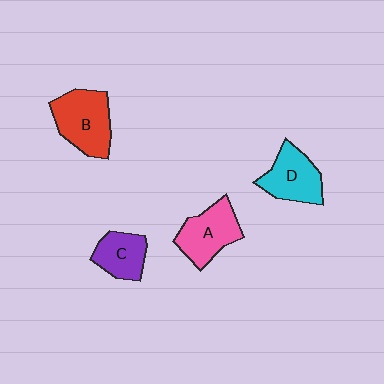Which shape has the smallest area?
Shape C (purple).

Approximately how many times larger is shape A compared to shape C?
Approximately 1.3 times.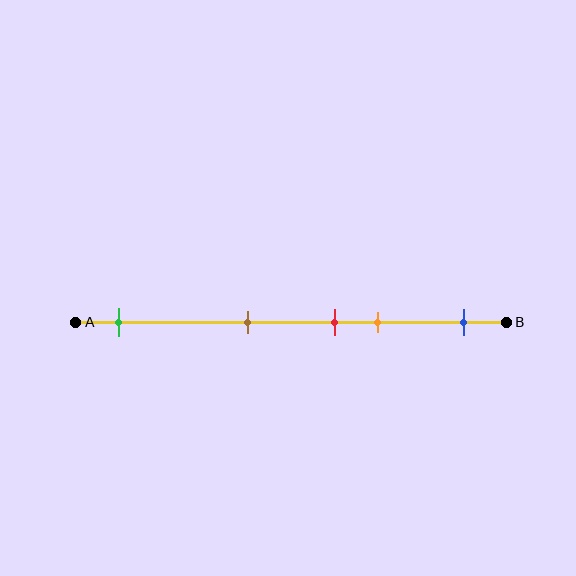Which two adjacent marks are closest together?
The red and orange marks are the closest adjacent pair.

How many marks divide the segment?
There are 5 marks dividing the segment.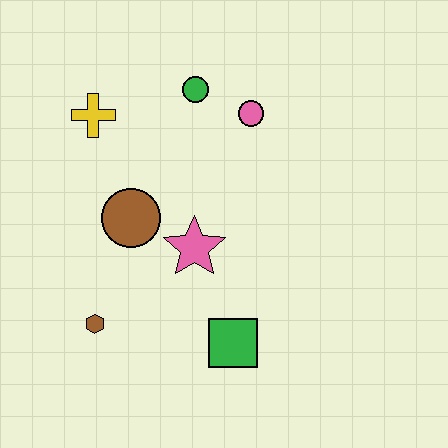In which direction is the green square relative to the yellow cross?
The green square is below the yellow cross.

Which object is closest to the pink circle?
The green circle is closest to the pink circle.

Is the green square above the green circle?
No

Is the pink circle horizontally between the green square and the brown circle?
No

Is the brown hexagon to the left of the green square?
Yes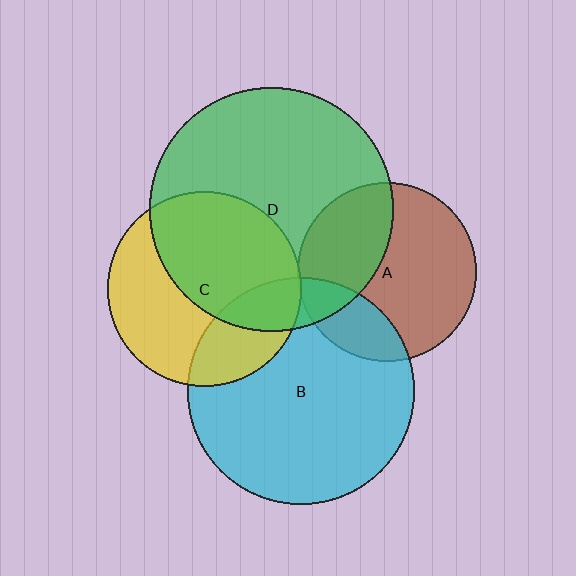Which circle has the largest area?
Circle D (green).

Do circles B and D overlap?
Yes.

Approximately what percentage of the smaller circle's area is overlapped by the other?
Approximately 15%.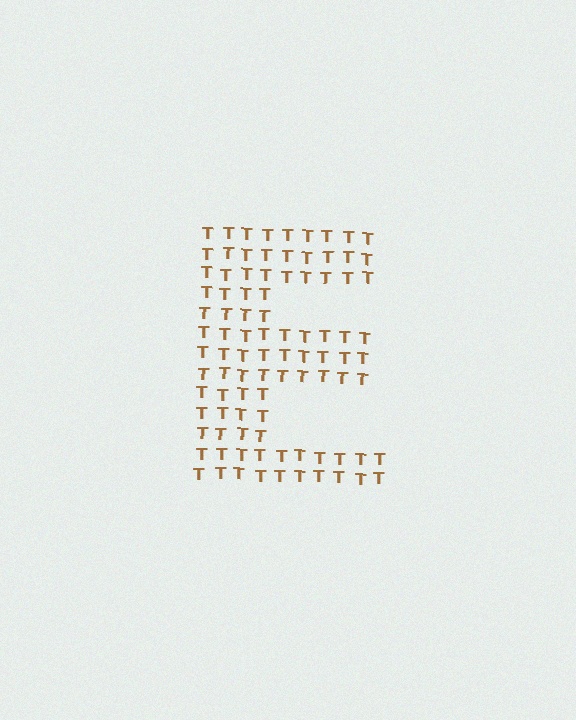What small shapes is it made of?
It is made of small letter T's.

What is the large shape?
The large shape is the letter E.